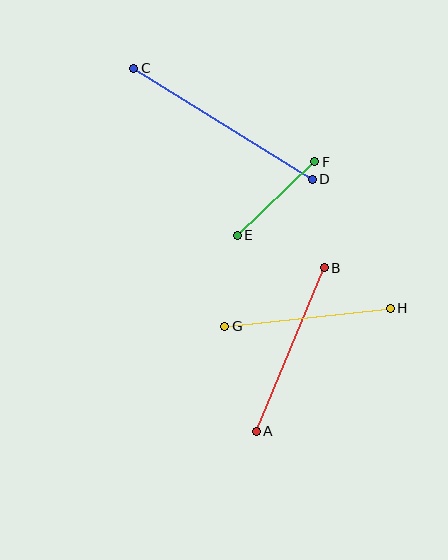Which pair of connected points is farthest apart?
Points C and D are farthest apart.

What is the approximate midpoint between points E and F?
The midpoint is at approximately (276, 198) pixels.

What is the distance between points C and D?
The distance is approximately 211 pixels.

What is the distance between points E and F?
The distance is approximately 107 pixels.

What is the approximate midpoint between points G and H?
The midpoint is at approximately (307, 317) pixels.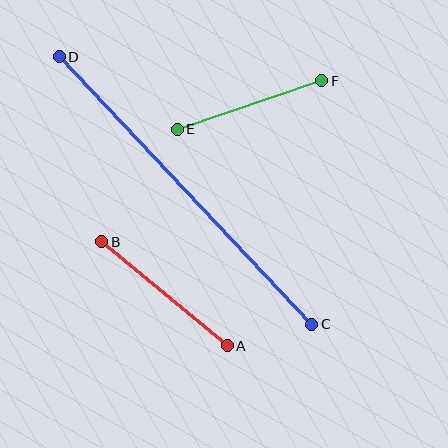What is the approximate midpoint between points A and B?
The midpoint is at approximately (164, 294) pixels.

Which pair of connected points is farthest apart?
Points C and D are farthest apart.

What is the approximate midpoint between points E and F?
The midpoint is at approximately (250, 105) pixels.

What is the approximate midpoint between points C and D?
The midpoint is at approximately (185, 191) pixels.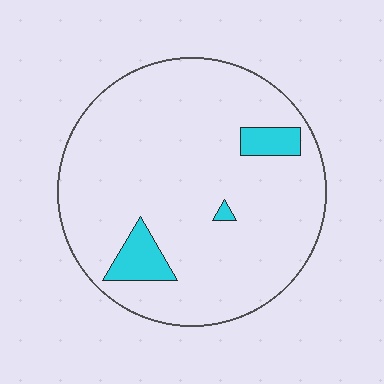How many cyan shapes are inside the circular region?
3.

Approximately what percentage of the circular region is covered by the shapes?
Approximately 10%.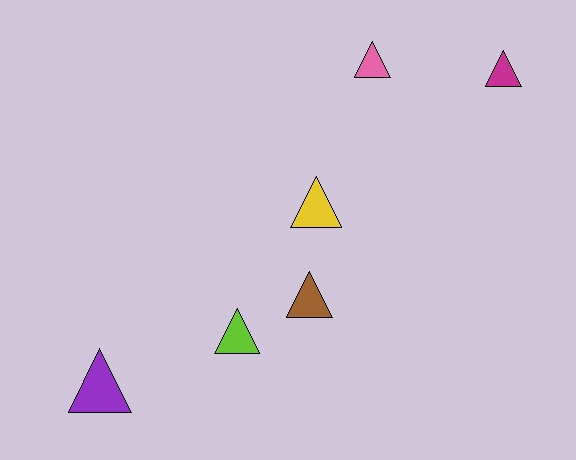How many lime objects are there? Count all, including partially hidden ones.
There is 1 lime object.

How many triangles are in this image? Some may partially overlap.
There are 6 triangles.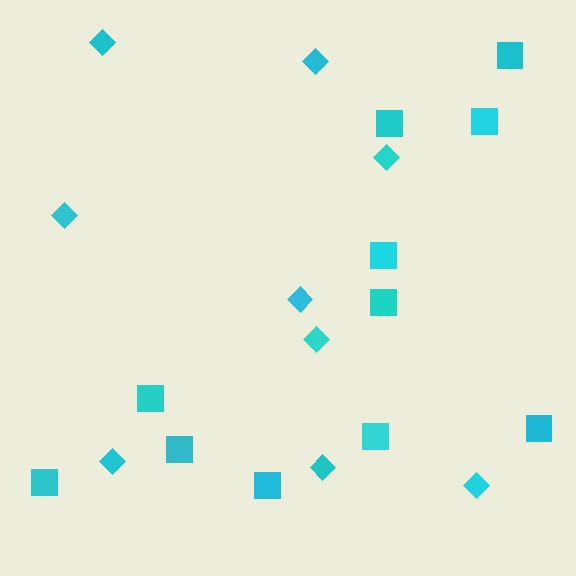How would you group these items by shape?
There are 2 groups: one group of diamonds (9) and one group of squares (11).